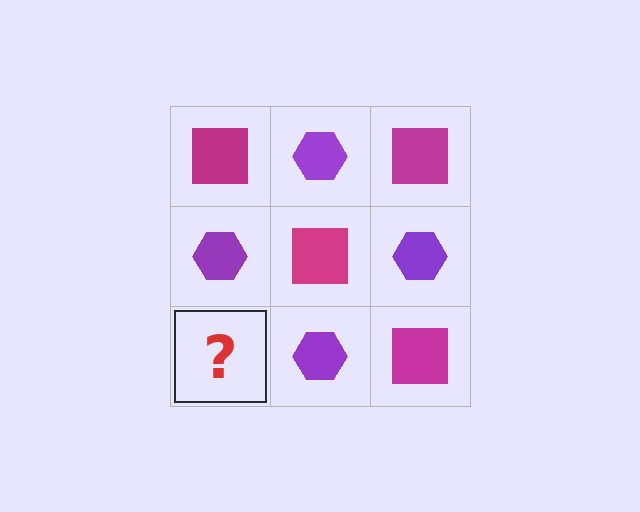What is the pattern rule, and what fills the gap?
The rule is that it alternates magenta square and purple hexagon in a checkerboard pattern. The gap should be filled with a magenta square.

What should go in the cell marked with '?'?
The missing cell should contain a magenta square.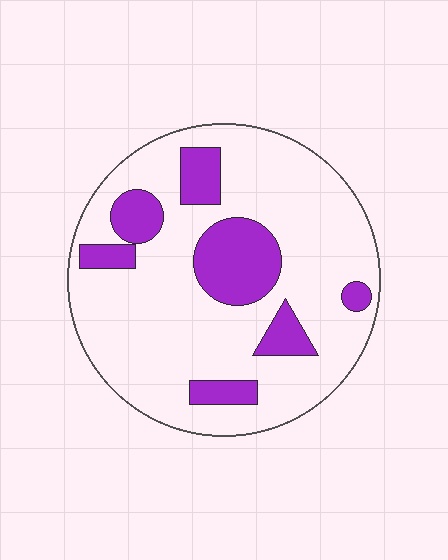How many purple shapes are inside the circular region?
7.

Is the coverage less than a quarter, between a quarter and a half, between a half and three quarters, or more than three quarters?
Less than a quarter.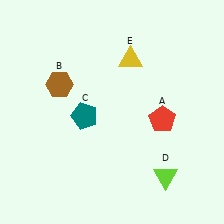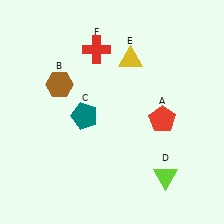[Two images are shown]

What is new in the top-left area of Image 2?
A red cross (F) was added in the top-left area of Image 2.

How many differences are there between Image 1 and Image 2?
There is 1 difference between the two images.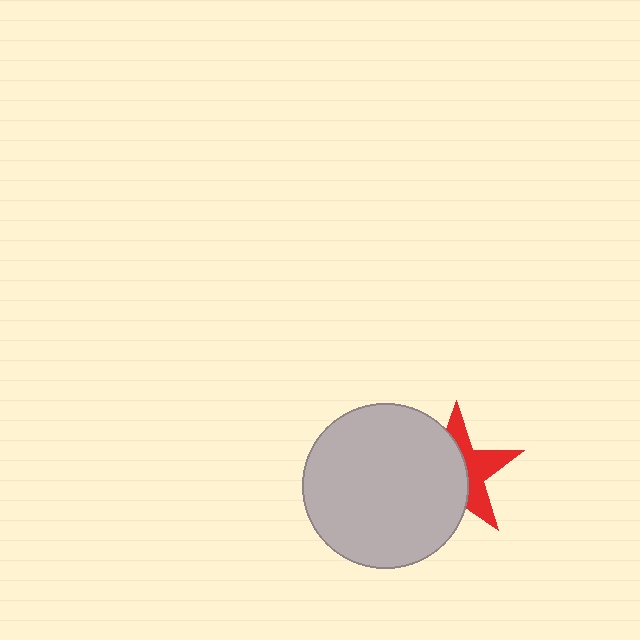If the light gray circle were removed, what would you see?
You would see the complete red star.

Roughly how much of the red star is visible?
A small part of it is visible (roughly 43%).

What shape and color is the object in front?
The object in front is a light gray circle.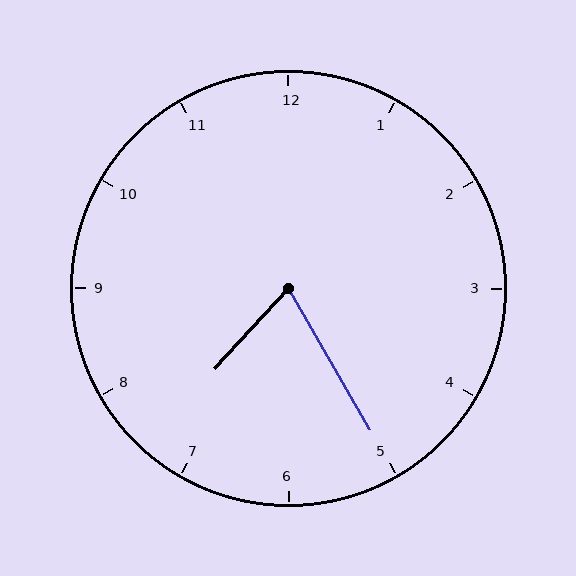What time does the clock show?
7:25.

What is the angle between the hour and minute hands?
Approximately 72 degrees.